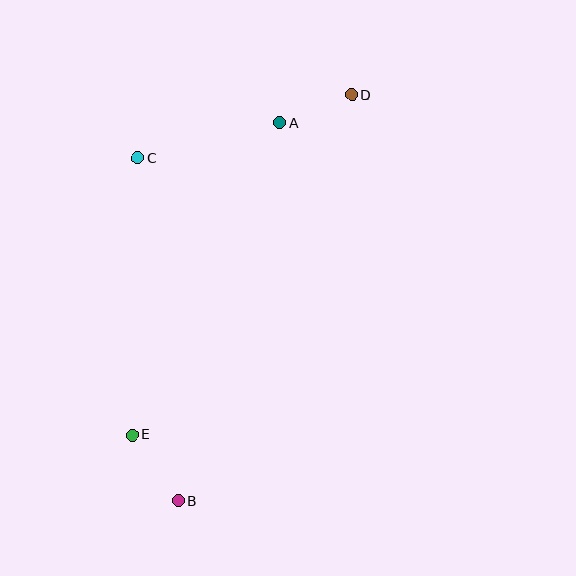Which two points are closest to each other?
Points A and D are closest to each other.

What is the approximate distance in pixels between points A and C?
The distance between A and C is approximately 146 pixels.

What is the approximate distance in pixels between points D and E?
The distance between D and E is approximately 404 pixels.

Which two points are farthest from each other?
Points B and D are farthest from each other.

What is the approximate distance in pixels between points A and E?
The distance between A and E is approximately 345 pixels.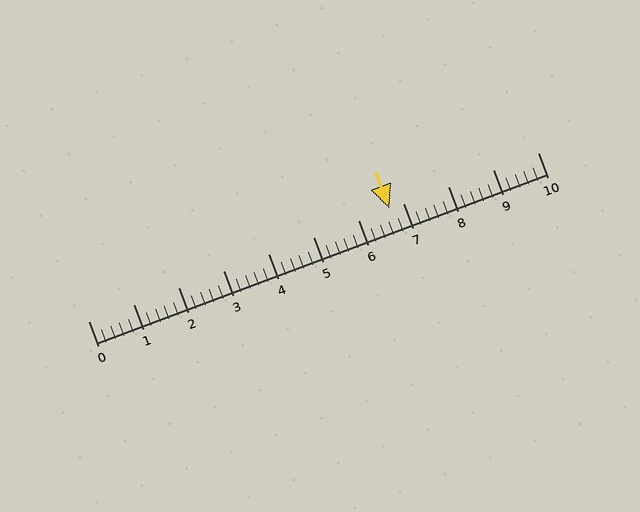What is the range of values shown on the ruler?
The ruler shows values from 0 to 10.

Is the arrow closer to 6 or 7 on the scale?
The arrow is closer to 7.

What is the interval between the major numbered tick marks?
The major tick marks are spaced 1 units apart.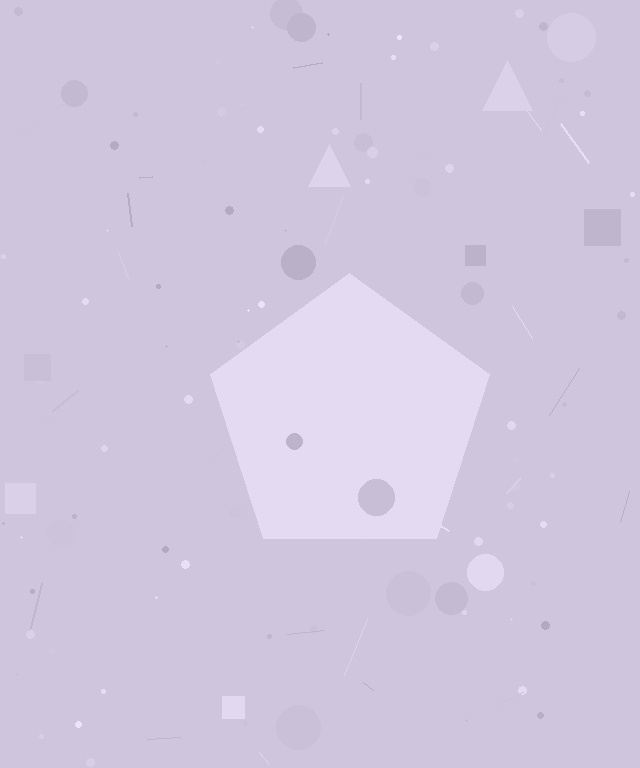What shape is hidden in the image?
A pentagon is hidden in the image.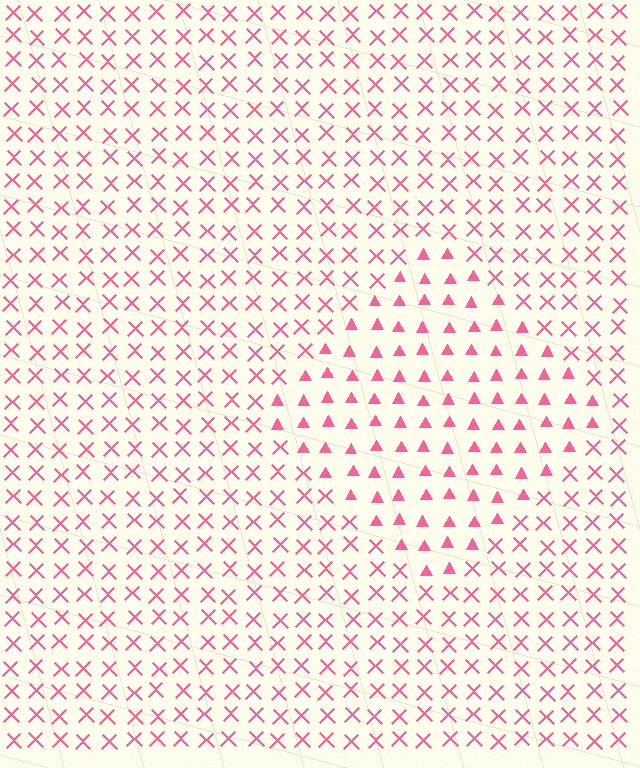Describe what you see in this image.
The image is filled with small pink elements arranged in a uniform grid. A diamond-shaped region contains triangles, while the surrounding area contains X marks. The boundary is defined purely by the change in element shape.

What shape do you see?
I see a diamond.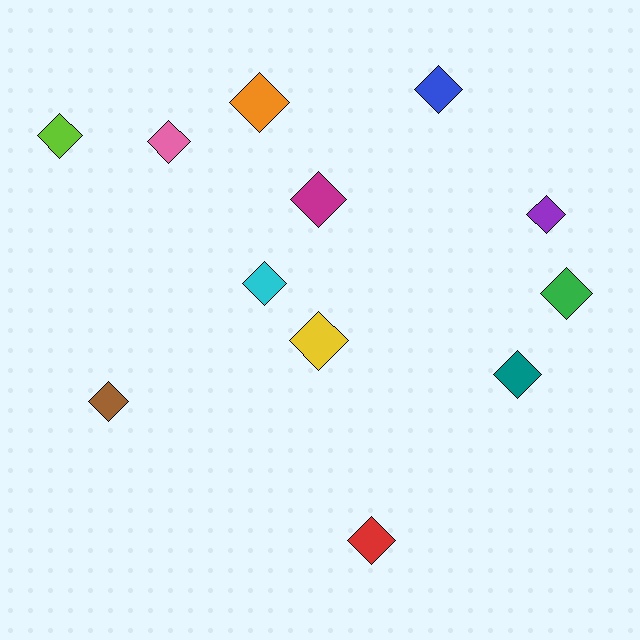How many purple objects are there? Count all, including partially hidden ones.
There is 1 purple object.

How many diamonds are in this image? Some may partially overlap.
There are 12 diamonds.